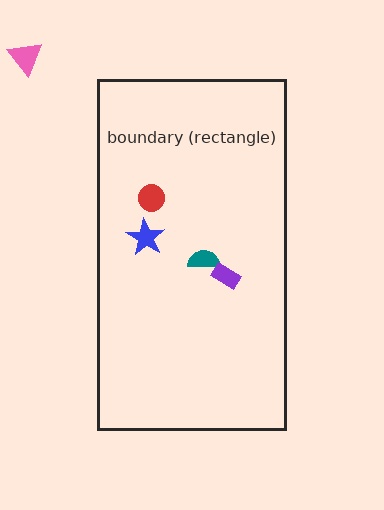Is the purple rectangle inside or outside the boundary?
Inside.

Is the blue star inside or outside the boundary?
Inside.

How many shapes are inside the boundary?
4 inside, 1 outside.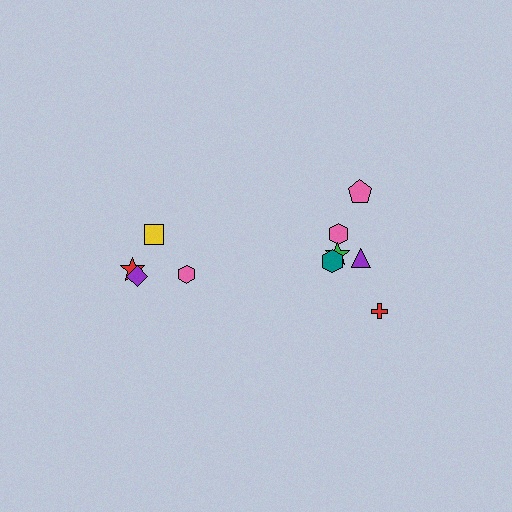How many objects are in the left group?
There are 4 objects.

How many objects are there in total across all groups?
There are 10 objects.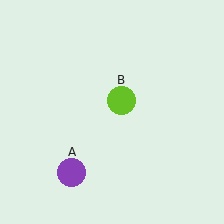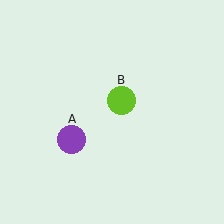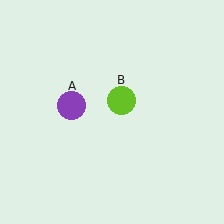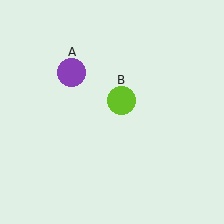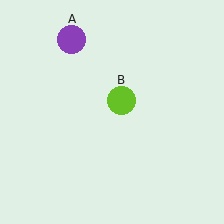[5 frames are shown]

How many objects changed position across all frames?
1 object changed position: purple circle (object A).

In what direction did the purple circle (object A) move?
The purple circle (object A) moved up.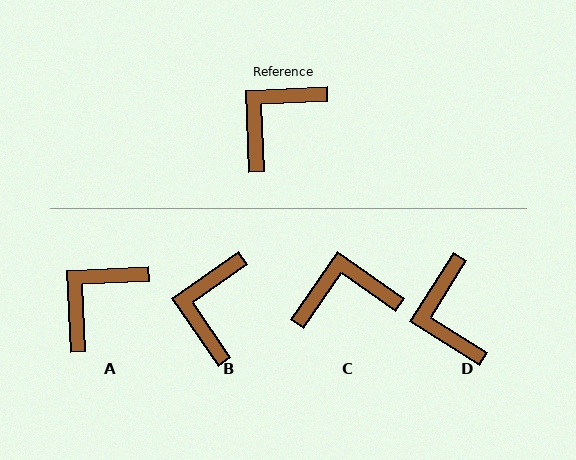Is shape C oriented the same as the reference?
No, it is off by about 38 degrees.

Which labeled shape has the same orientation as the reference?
A.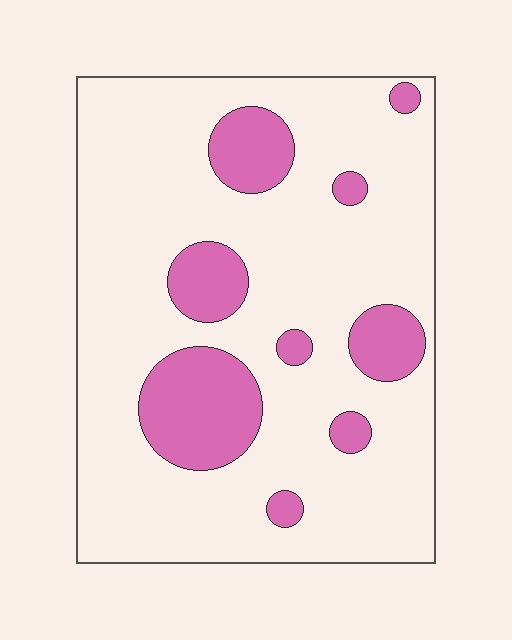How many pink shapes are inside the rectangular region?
9.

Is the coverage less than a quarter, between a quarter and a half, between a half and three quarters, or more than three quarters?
Less than a quarter.